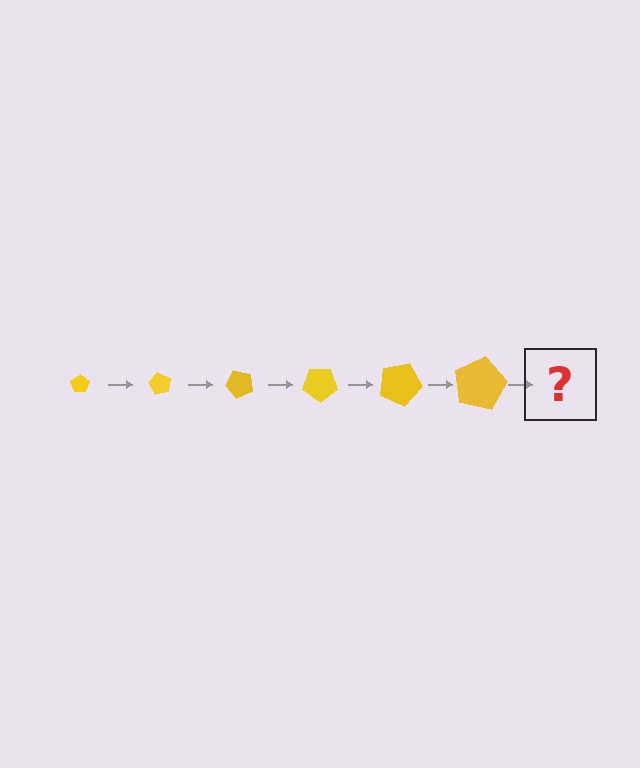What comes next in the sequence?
The next element should be a pentagon, larger than the previous one and rotated 360 degrees from the start.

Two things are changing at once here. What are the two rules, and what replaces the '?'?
The two rules are that the pentagon grows larger each step and it rotates 60 degrees each step. The '?' should be a pentagon, larger than the previous one and rotated 360 degrees from the start.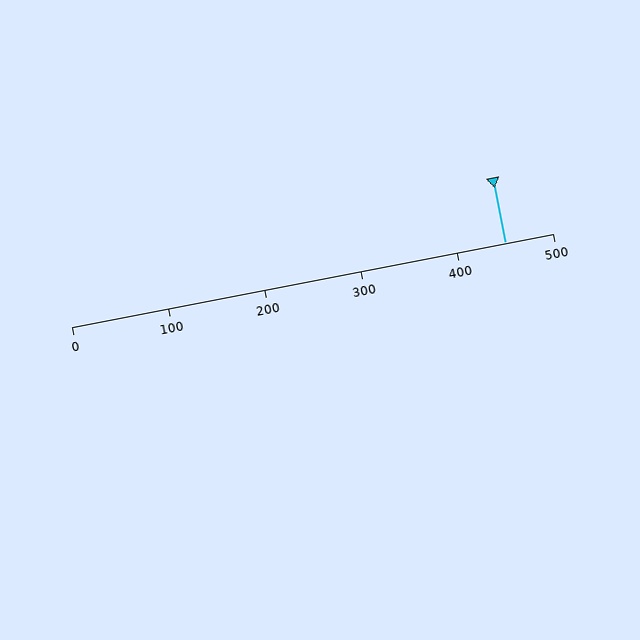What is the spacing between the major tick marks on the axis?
The major ticks are spaced 100 apart.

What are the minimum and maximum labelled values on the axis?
The axis runs from 0 to 500.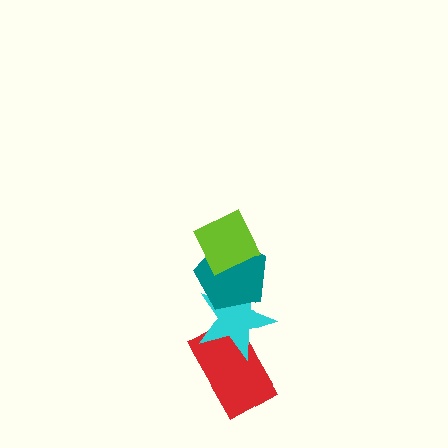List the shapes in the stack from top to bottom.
From top to bottom: the lime diamond, the teal pentagon, the cyan star, the red rectangle.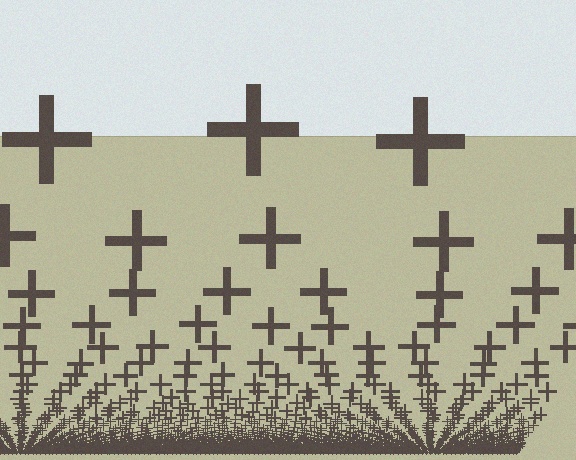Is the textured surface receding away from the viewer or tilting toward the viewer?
The surface appears to tilt toward the viewer. Texture elements get larger and sparser toward the top.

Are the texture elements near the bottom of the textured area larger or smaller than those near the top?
Smaller. The gradient is inverted — elements near the bottom are smaller and denser.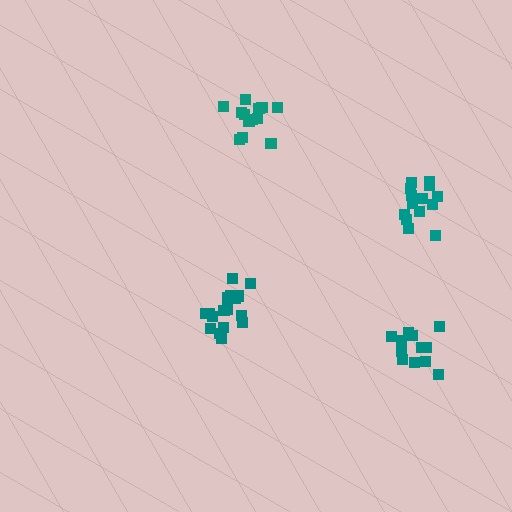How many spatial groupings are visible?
There are 4 spatial groupings.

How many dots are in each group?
Group 1: 18 dots, Group 2: 13 dots, Group 3: 15 dots, Group 4: 12 dots (58 total).